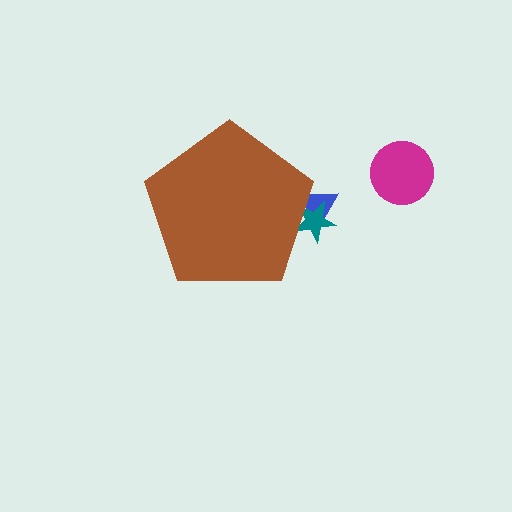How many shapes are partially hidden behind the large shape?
2 shapes are partially hidden.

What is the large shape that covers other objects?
A brown pentagon.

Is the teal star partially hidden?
Yes, the teal star is partially hidden behind the brown pentagon.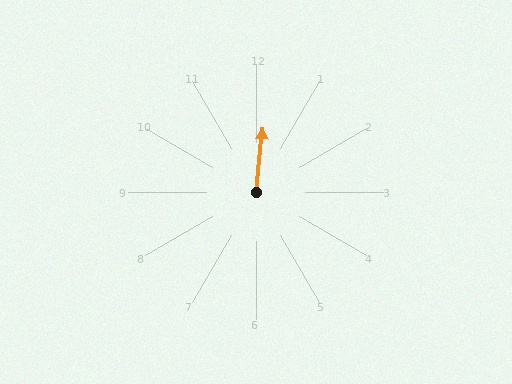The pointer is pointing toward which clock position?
Roughly 12 o'clock.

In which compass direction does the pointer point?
North.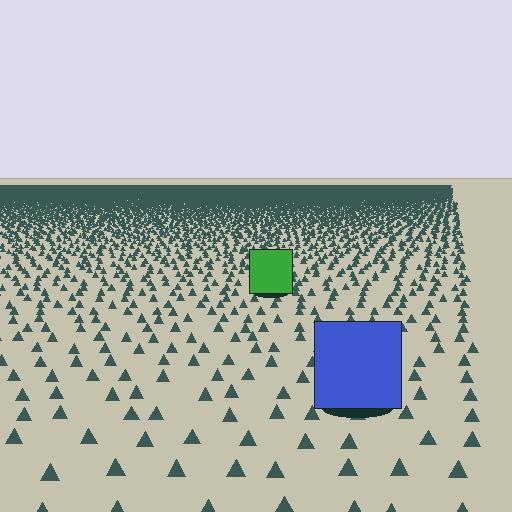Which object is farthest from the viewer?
The green square is farthest from the viewer. It appears smaller and the ground texture around it is denser.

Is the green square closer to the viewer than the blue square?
No. The blue square is closer — you can tell from the texture gradient: the ground texture is coarser near it.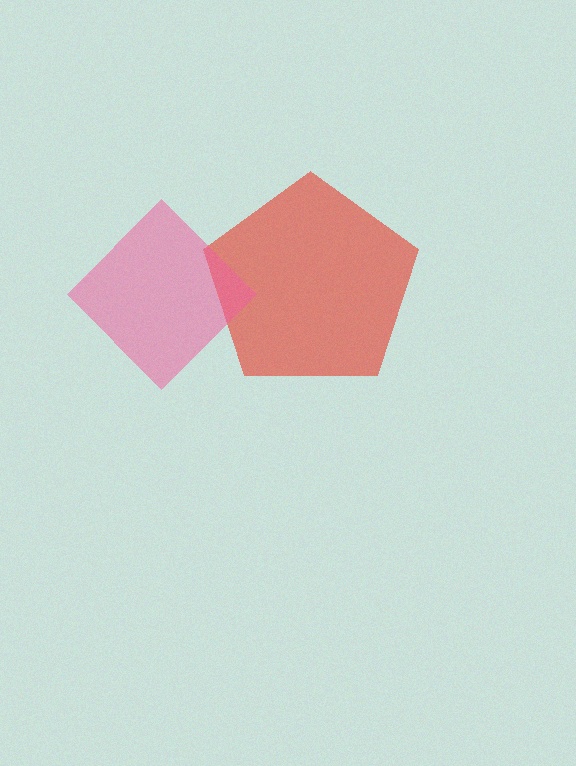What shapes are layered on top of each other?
The layered shapes are: a red pentagon, a pink diamond.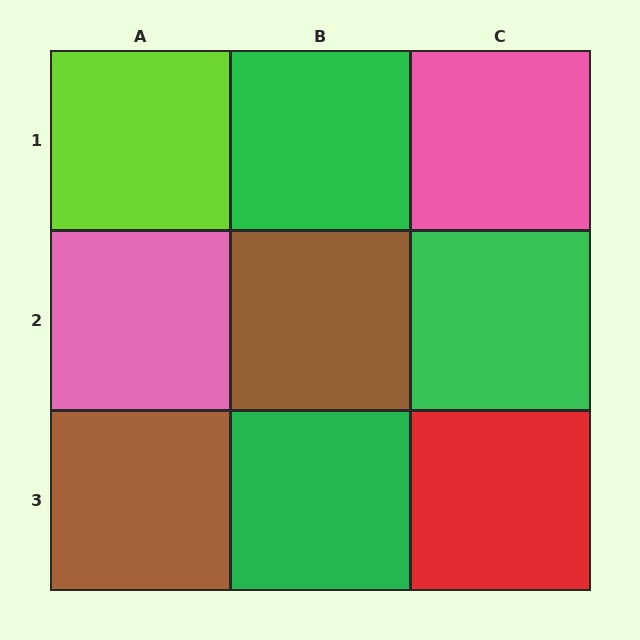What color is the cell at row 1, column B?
Green.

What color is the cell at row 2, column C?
Green.